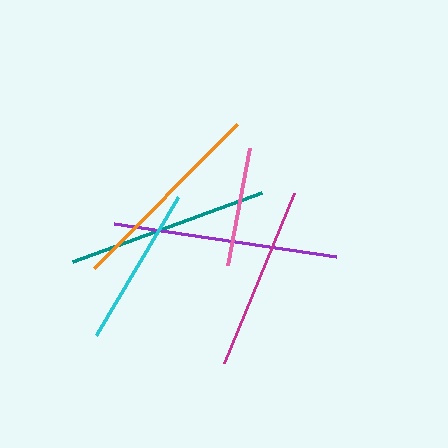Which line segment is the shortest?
The pink line is the shortest at approximately 119 pixels.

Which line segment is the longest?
The purple line is the longest at approximately 225 pixels.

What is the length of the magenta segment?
The magenta segment is approximately 184 pixels long.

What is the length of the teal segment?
The teal segment is approximately 202 pixels long.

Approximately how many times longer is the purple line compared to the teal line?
The purple line is approximately 1.1 times the length of the teal line.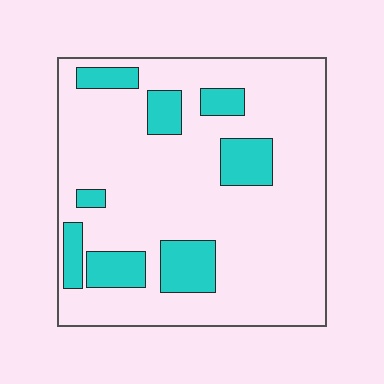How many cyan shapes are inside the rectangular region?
8.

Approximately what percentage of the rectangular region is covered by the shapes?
Approximately 20%.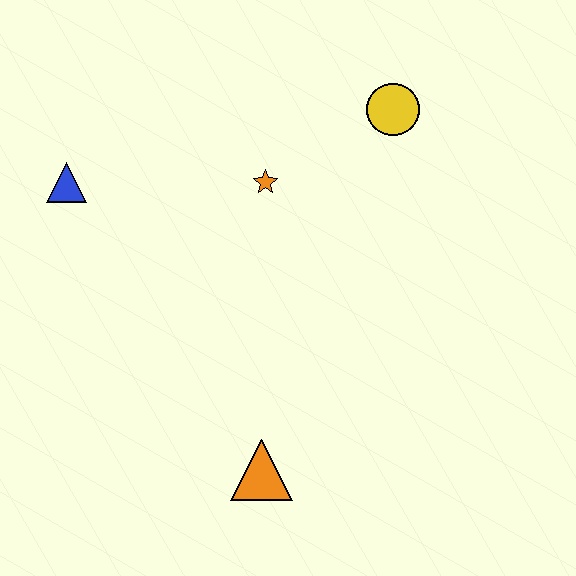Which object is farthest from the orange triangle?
The yellow circle is farthest from the orange triangle.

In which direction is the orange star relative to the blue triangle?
The orange star is to the right of the blue triangle.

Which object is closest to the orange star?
The yellow circle is closest to the orange star.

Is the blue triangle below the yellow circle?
Yes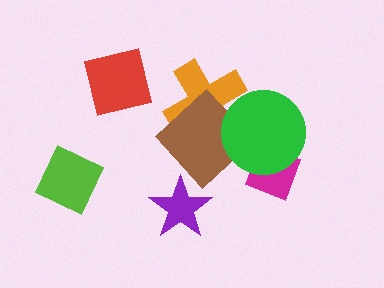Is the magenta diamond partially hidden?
Yes, it is partially covered by another shape.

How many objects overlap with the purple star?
0 objects overlap with the purple star.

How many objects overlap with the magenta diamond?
1 object overlaps with the magenta diamond.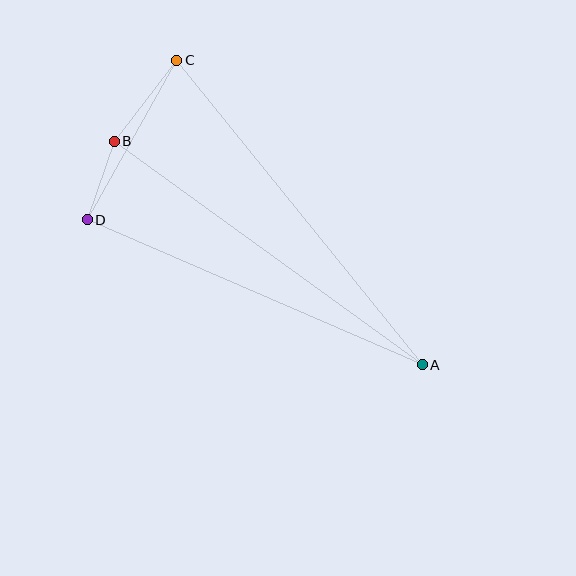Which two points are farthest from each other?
Points A and C are farthest from each other.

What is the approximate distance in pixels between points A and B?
The distance between A and B is approximately 381 pixels.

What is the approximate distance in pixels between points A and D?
The distance between A and D is approximately 365 pixels.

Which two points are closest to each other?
Points B and D are closest to each other.